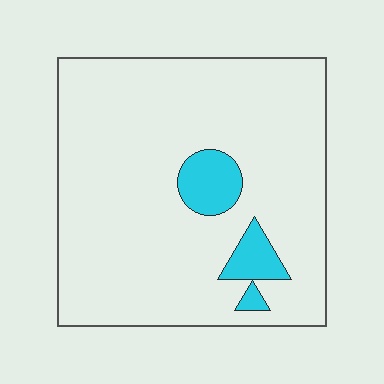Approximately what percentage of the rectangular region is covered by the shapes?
Approximately 10%.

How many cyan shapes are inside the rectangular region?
3.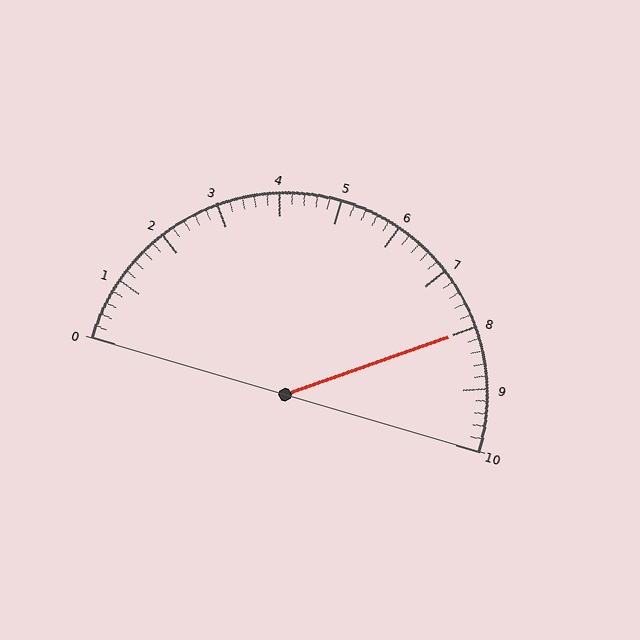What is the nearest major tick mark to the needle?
The nearest major tick mark is 8.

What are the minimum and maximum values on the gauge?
The gauge ranges from 0 to 10.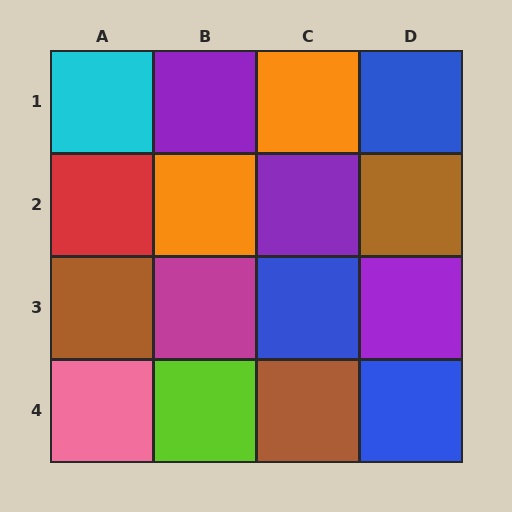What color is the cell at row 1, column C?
Orange.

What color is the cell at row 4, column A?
Pink.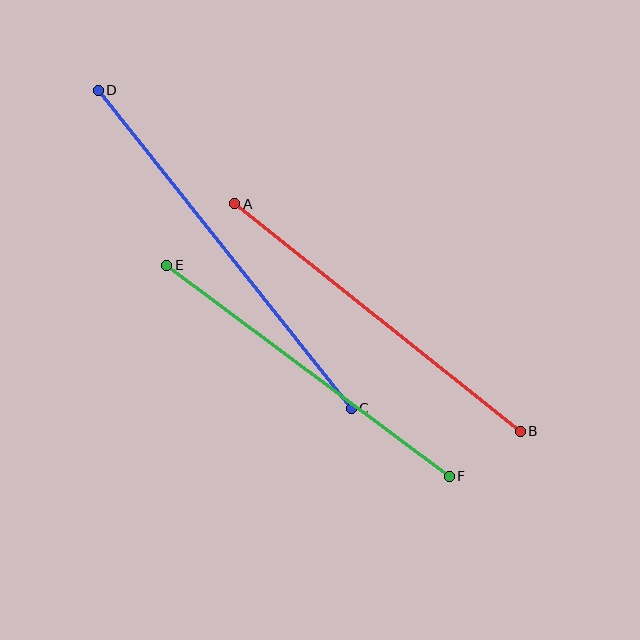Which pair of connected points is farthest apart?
Points C and D are farthest apart.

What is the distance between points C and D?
The distance is approximately 406 pixels.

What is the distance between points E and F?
The distance is approximately 352 pixels.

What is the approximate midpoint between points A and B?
The midpoint is at approximately (377, 318) pixels.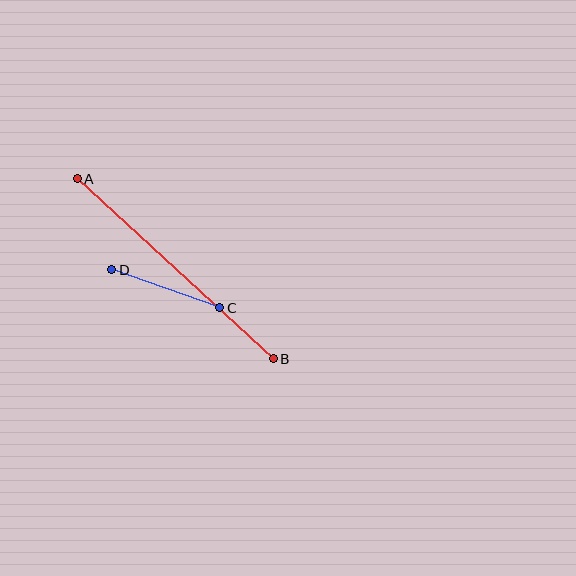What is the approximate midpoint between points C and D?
The midpoint is at approximately (166, 289) pixels.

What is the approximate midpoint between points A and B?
The midpoint is at approximately (175, 269) pixels.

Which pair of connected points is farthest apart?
Points A and B are farthest apart.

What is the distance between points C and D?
The distance is approximately 114 pixels.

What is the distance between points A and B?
The distance is approximately 266 pixels.